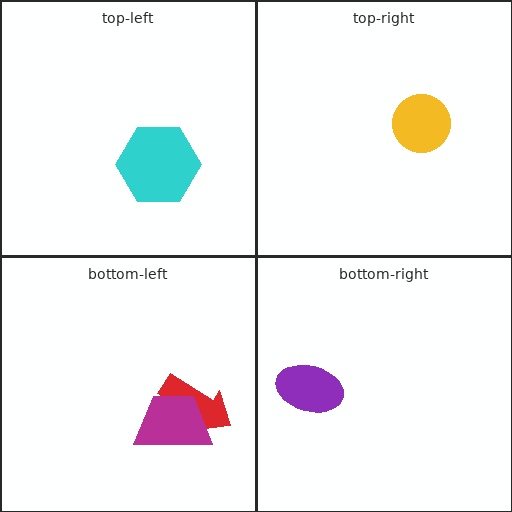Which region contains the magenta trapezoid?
The bottom-left region.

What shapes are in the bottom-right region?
The purple ellipse.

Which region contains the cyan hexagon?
The top-left region.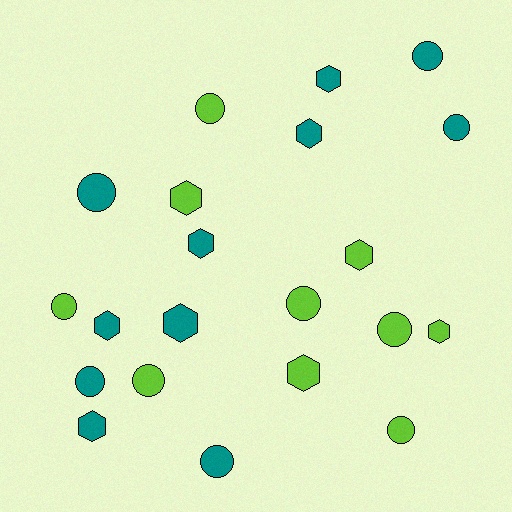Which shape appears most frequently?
Circle, with 11 objects.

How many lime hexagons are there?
There are 4 lime hexagons.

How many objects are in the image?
There are 21 objects.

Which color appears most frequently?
Teal, with 11 objects.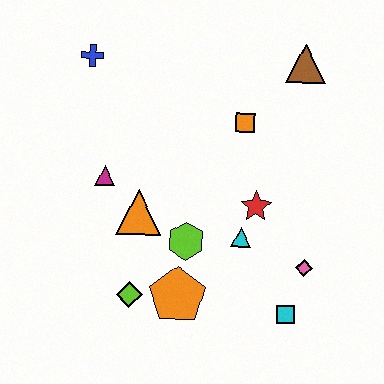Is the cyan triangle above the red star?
No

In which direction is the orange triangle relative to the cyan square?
The orange triangle is to the left of the cyan square.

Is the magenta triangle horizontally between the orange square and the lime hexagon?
No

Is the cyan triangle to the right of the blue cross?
Yes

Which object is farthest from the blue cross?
The cyan square is farthest from the blue cross.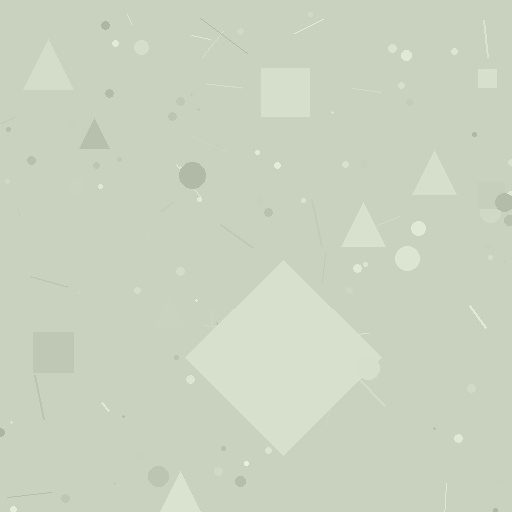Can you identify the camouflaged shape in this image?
The camouflaged shape is a diamond.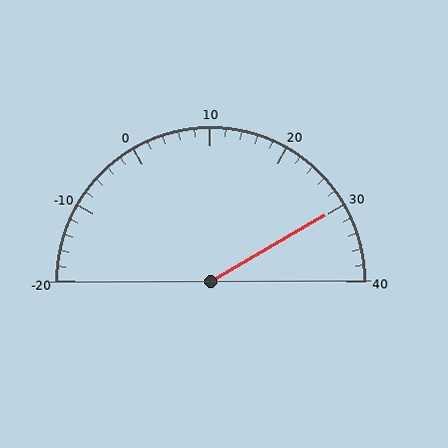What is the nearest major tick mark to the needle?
The nearest major tick mark is 30.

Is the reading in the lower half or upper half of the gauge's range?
The reading is in the upper half of the range (-20 to 40).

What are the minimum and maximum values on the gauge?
The gauge ranges from -20 to 40.